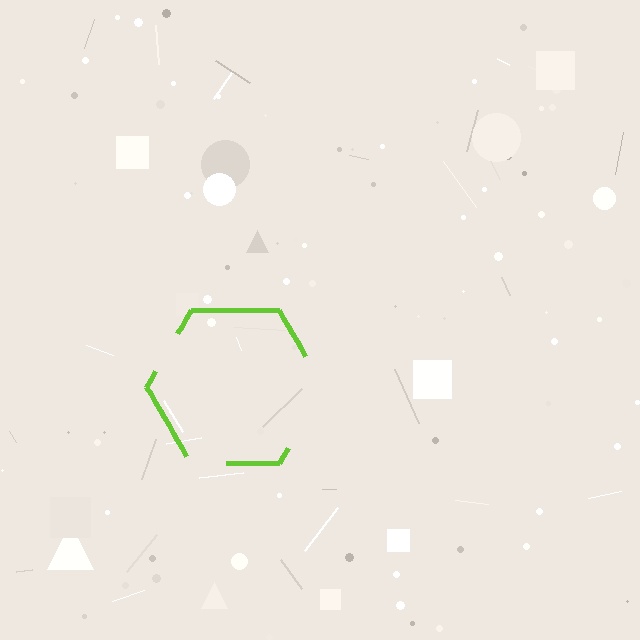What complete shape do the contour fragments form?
The contour fragments form a hexagon.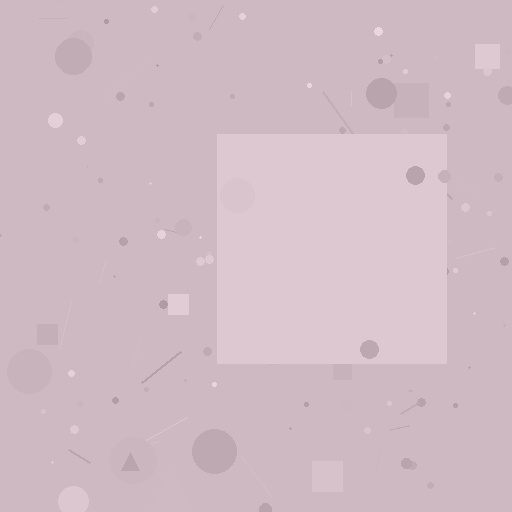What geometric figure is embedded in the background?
A square is embedded in the background.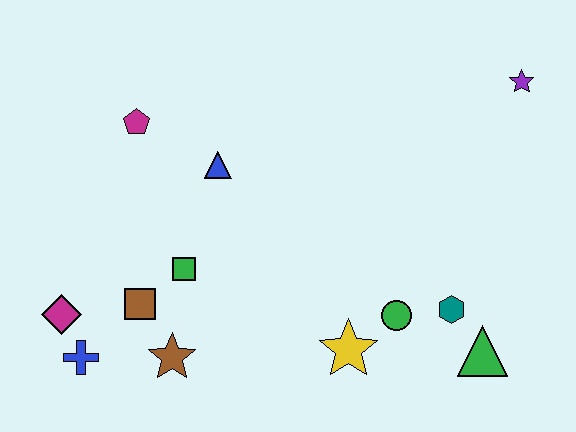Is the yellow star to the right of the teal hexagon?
No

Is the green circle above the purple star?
No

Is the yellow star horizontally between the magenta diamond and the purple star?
Yes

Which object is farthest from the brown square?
The purple star is farthest from the brown square.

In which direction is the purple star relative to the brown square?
The purple star is to the right of the brown square.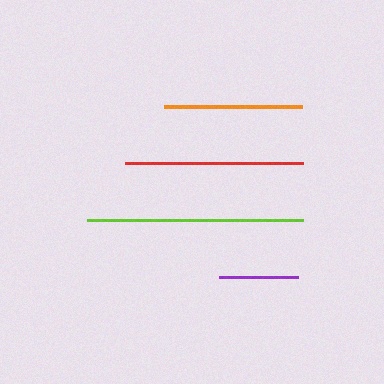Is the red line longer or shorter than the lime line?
The lime line is longer than the red line.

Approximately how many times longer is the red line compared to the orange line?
The red line is approximately 1.3 times the length of the orange line.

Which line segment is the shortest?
The purple line is the shortest at approximately 79 pixels.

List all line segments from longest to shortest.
From longest to shortest: lime, red, orange, purple.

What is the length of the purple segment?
The purple segment is approximately 79 pixels long.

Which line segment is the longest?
The lime line is the longest at approximately 216 pixels.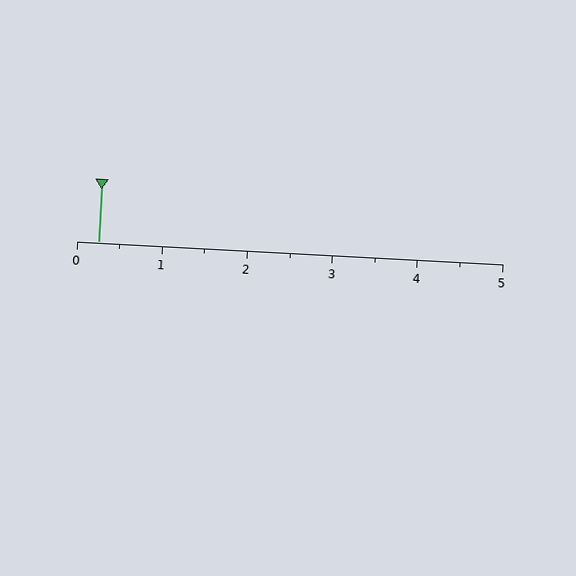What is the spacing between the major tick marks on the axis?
The major ticks are spaced 1 apart.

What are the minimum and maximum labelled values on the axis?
The axis runs from 0 to 5.